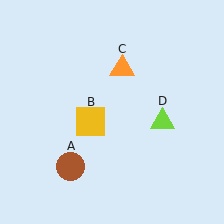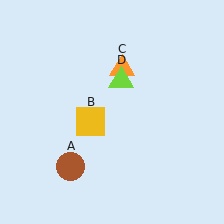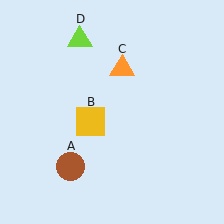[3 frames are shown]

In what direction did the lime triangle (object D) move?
The lime triangle (object D) moved up and to the left.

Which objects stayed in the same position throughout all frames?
Brown circle (object A) and yellow square (object B) and orange triangle (object C) remained stationary.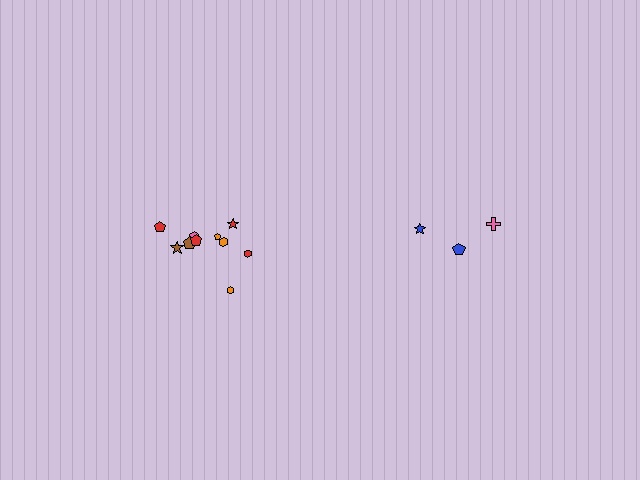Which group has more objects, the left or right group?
The left group.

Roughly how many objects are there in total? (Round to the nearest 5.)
Roughly 15 objects in total.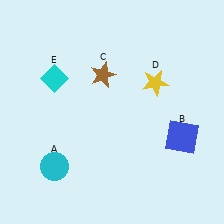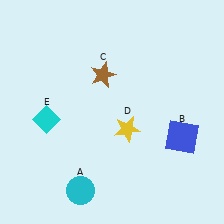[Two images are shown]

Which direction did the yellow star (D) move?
The yellow star (D) moved down.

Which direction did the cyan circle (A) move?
The cyan circle (A) moved right.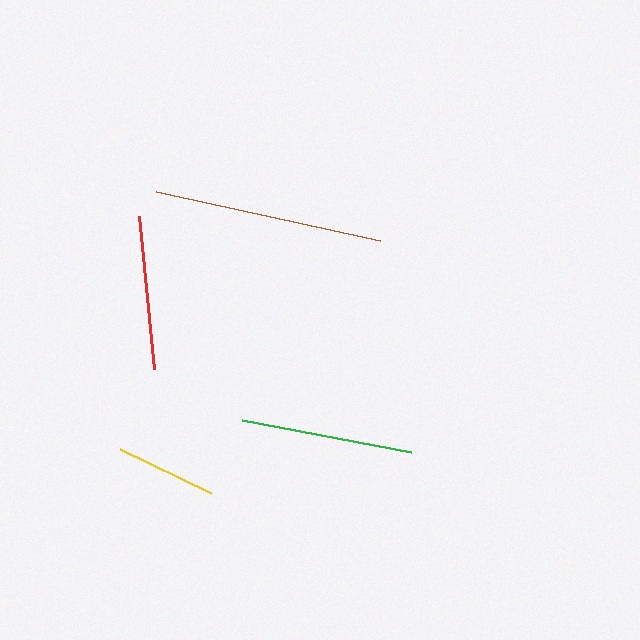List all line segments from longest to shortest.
From longest to shortest: brown, green, red, yellow.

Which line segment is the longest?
The brown line is the longest at approximately 229 pixels.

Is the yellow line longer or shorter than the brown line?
The brown line is longer than the yellow line.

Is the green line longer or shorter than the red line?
The green line is longer than the red line.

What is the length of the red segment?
The red segment is approximately 153 pixels long.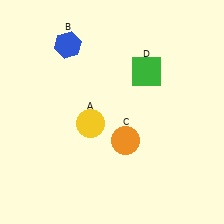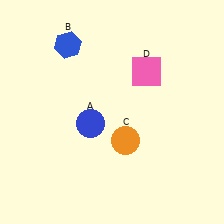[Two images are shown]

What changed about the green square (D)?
In Image 1, D is green. In Image 2, it changed to pink.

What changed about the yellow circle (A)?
In Image 1, A is yellow. In Image 2, it changed to blue.